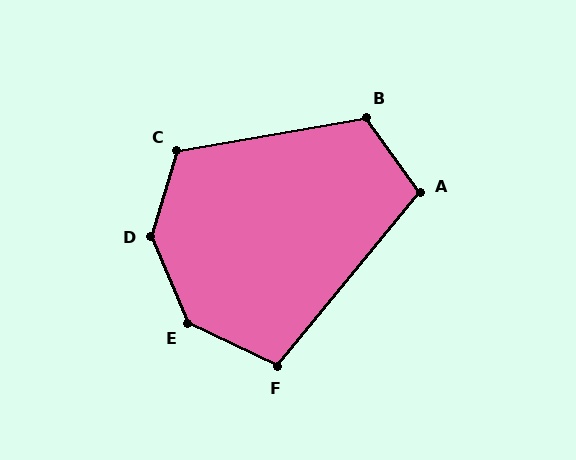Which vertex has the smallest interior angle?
F, at approximately 104 degrees.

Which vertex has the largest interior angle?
D, at approximately 141 degrees.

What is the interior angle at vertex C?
Approximately 116 degrees (obtuse).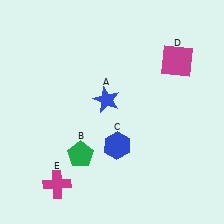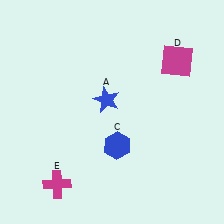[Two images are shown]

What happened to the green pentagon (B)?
The green pentagon (B) was removed in Image 2. It was in the bottom-left area of Image 1.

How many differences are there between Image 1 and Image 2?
There is 1 difference between the two images.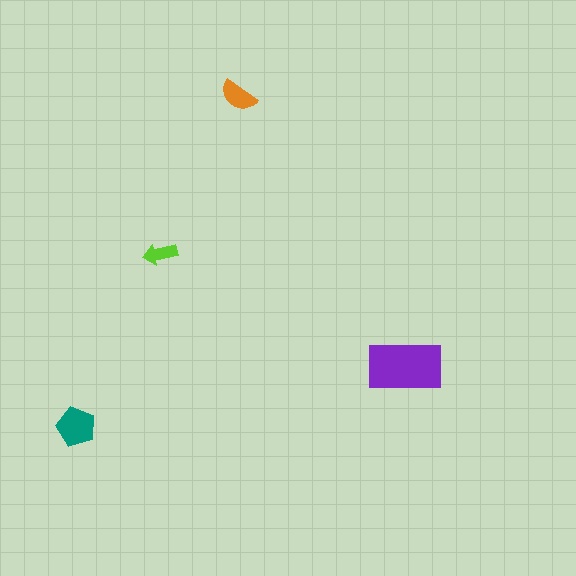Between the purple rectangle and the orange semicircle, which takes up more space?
The purple rectangle.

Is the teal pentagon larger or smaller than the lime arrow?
Larger.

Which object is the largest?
The purple rectangle.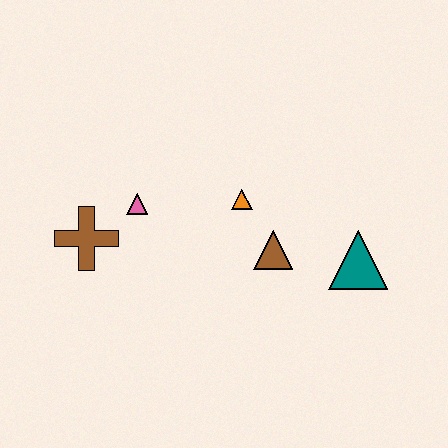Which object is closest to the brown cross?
The pink triangle is closest to the brown cross.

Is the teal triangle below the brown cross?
Yes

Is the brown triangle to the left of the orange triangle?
No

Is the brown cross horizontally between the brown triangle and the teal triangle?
No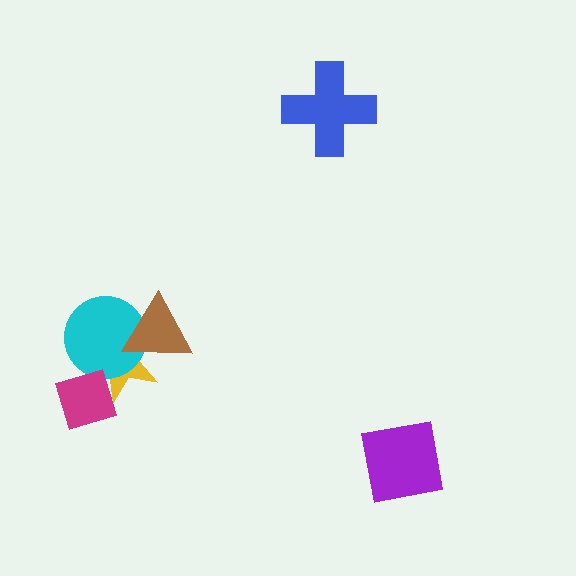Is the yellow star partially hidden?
Yes, it is partially covered by another shape.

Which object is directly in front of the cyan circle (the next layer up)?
The brown triangle is directly in front of the cyan circle.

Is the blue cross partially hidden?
No, no other shape covers it.